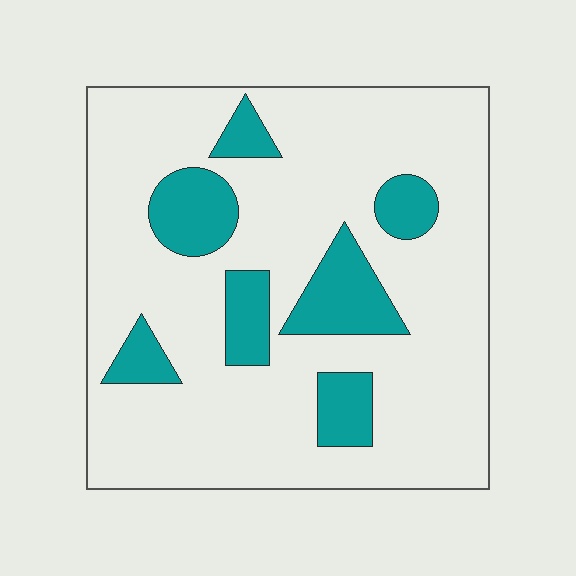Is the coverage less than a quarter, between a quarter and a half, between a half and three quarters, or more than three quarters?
Less than a quarter.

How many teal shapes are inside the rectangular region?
7.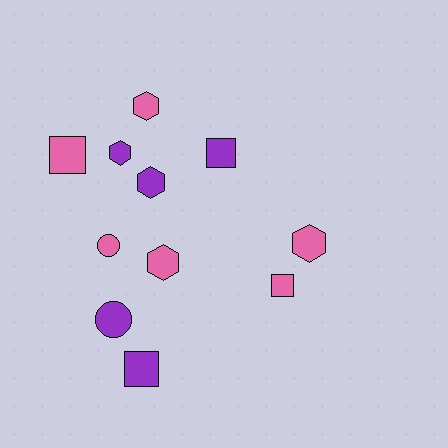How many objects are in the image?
There are 11 objects.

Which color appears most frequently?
Pink, with 6 objects.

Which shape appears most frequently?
Hexagon, with 5 objects.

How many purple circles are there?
There is 1 purple circle.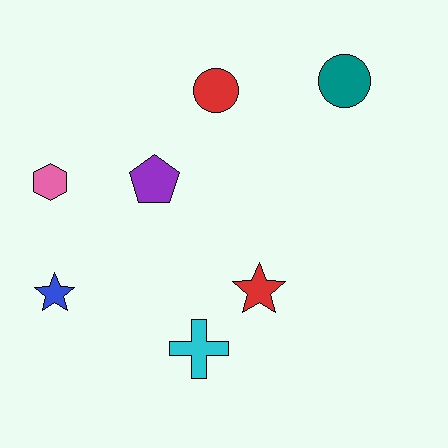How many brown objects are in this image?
There are no brown objects.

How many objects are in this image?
There are 7 objects.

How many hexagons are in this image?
There is 1 hexagon.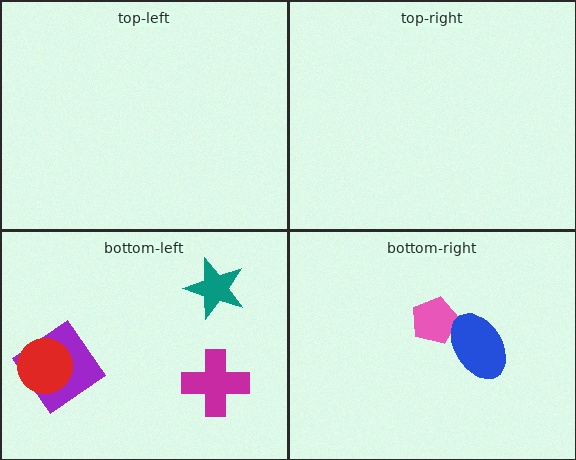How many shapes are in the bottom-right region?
2.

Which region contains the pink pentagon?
The bottom-right region.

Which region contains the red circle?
The bottom-left region.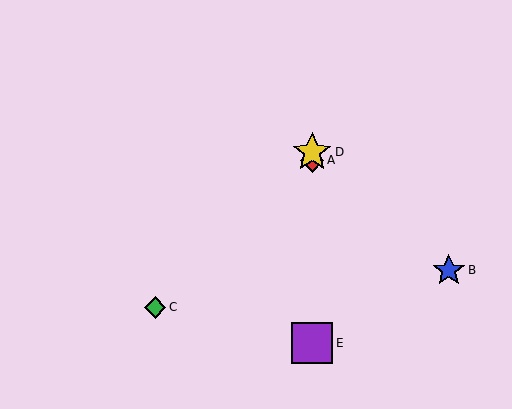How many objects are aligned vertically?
3 objects (A, D, E) are aligned vertically.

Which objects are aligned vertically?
Objects A, D, E are aligned vertically.